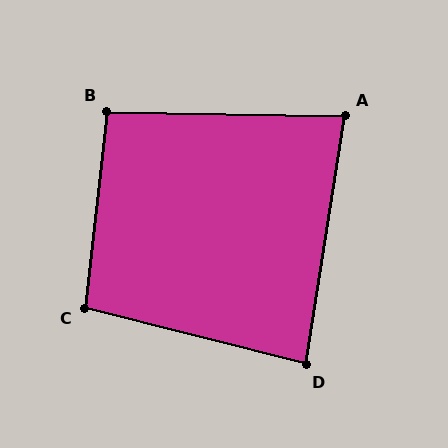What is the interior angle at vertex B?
Approximately 95 degrees (obtuse).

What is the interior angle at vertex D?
Approximately 85 degrees (acute).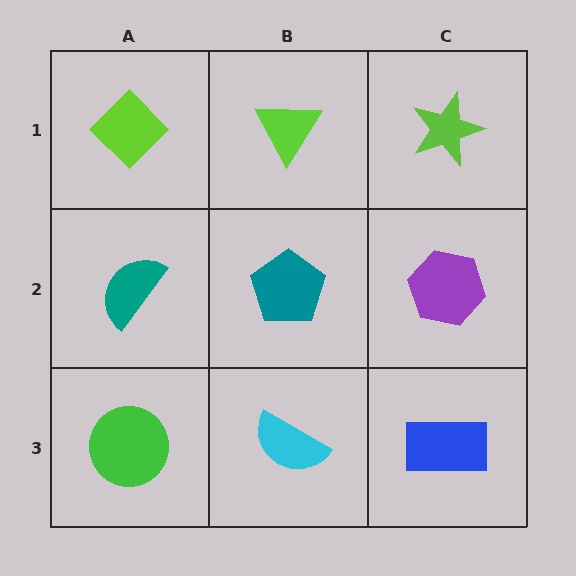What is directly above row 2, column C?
A lime star.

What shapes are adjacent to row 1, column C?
A purple hexagon (row 2, column C), a lime triangle (row 1, column B).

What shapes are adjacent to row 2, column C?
A lime star (row 1, column C), a blue rectangle (row 3, column C), a teal pentagon (row 2, column B).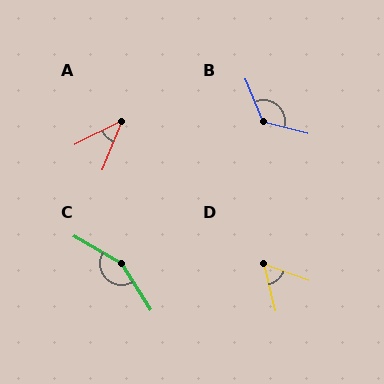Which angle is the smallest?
A, at approximately 41 degrees.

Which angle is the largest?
C, at approximately 153 degrees.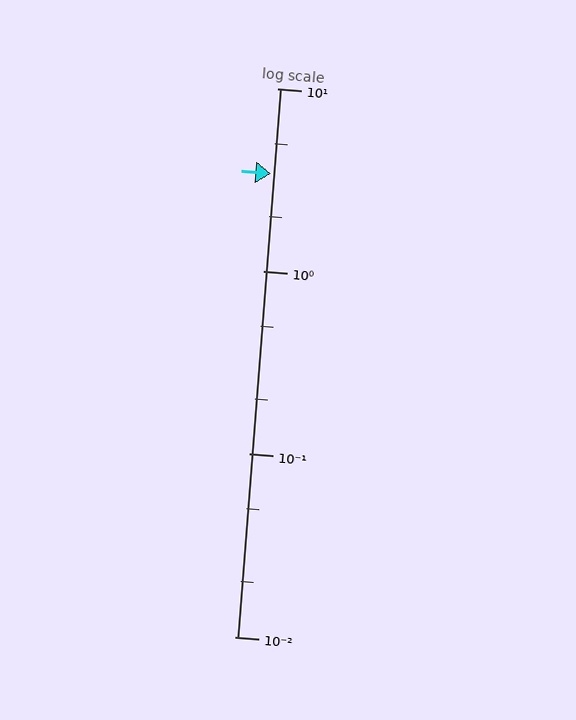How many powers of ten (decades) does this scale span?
The scale spans 3 decades, from 0.01 to 10.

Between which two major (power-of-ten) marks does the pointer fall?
The pointer is between 1 and 10.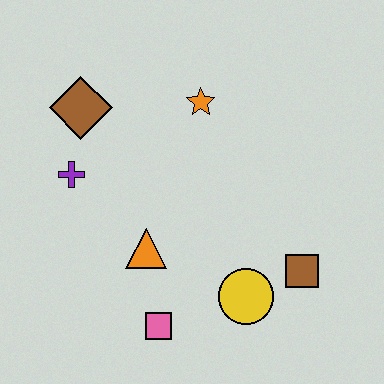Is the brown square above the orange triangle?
No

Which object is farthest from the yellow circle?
The brown diamond is farthest from the yellow circle.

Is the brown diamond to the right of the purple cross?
Yes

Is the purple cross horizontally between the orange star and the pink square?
No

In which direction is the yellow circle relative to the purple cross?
The yellow circle is to the right of the purple cross.